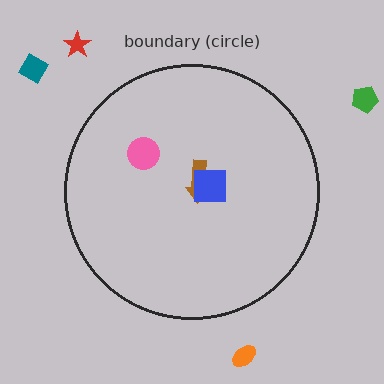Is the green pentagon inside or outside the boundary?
Outside.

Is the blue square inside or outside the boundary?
Inside.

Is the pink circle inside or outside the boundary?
Inside.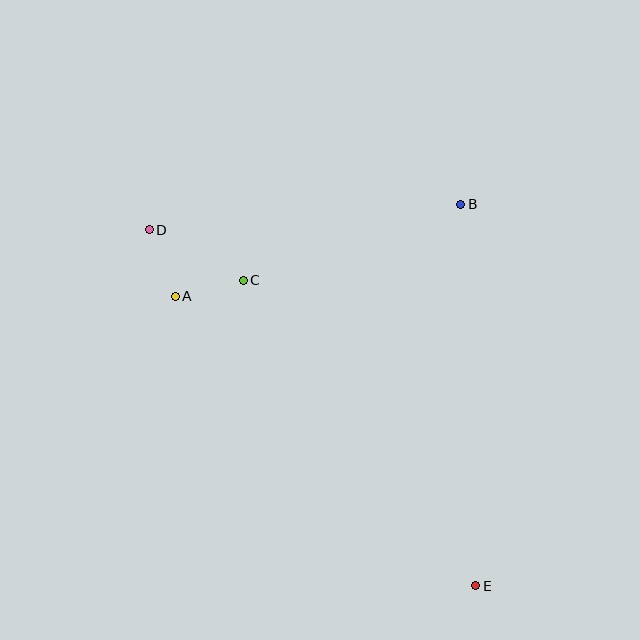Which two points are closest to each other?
Points A and C are closest to each other.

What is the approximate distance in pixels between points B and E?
The distance between B and E is approximately 382 pixels.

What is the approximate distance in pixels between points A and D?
The distance between A and D is approximately 71 pixels.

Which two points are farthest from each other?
Points D and E are farthest from each other.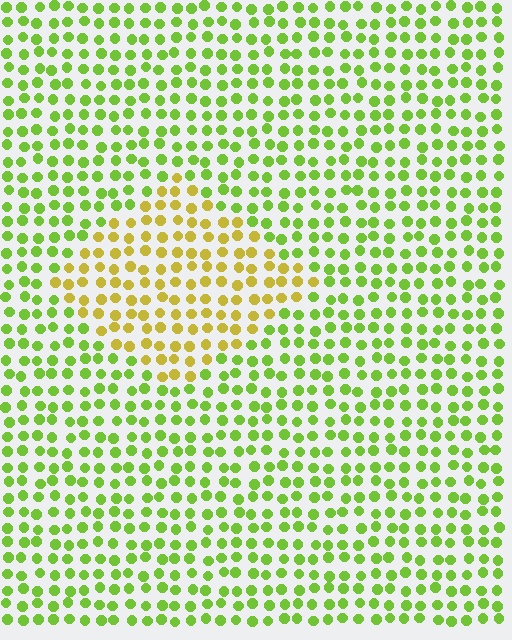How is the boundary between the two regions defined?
The boundary is defined purely by a slight shift in hue (about 41 degrees). Spacing, size, and orientation are identical on both sides.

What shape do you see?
I see a diamond.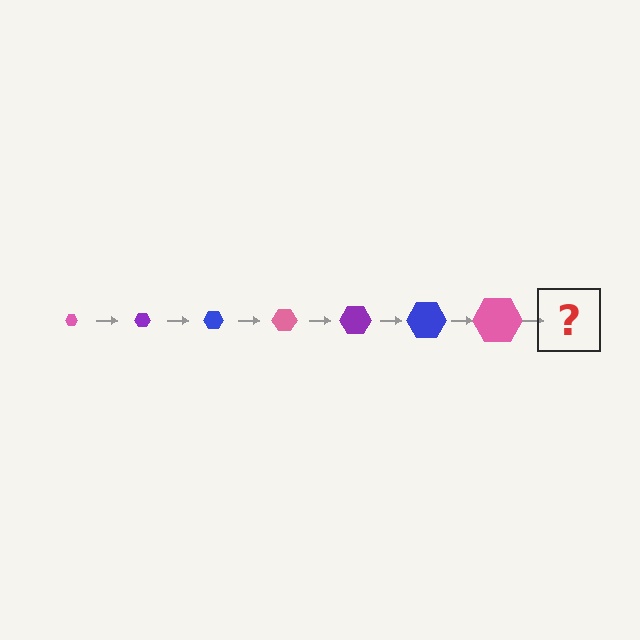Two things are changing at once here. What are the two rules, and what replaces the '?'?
The two rules are that the hexagon grows larger each step and the color cycles through pink, purple, and blue. The '?' should be a purple hexagon, larger than the previous one.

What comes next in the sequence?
The next element should be a purple hexagon, larger than the previous one.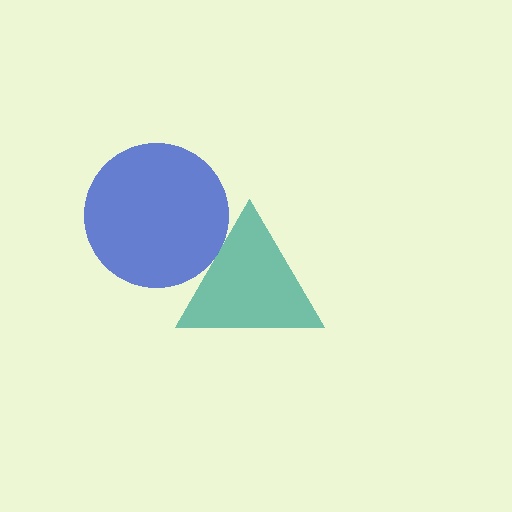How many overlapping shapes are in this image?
There are 2 overlapping shapes in the image.